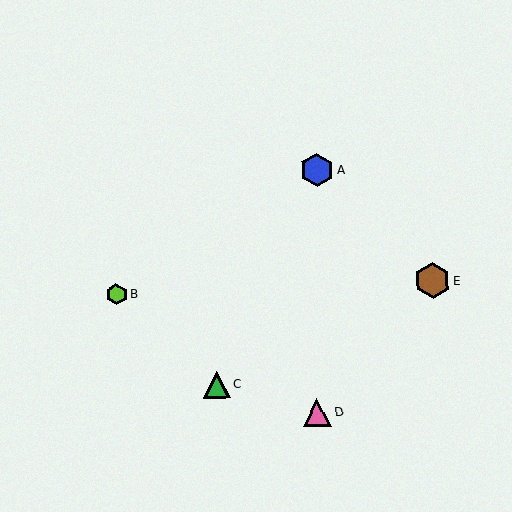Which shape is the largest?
The brown hexagon (labeled E) is the largest.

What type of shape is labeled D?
Shape D is a pink triangle.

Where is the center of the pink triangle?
The center of the pink triangle is at (317, 413).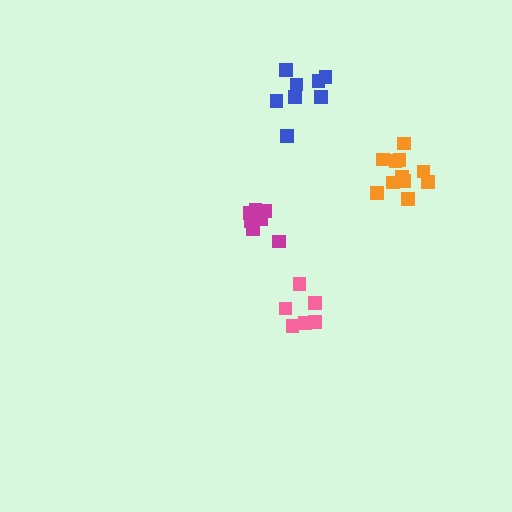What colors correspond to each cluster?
The clusters are colored: blue, magenta, pink, orange.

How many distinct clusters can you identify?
There are 4 distinct clusters.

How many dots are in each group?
Group 1: 8 dots, Group 2: 7 dots, Group 3: 7 dots, Group 4: 11 dots (33 total).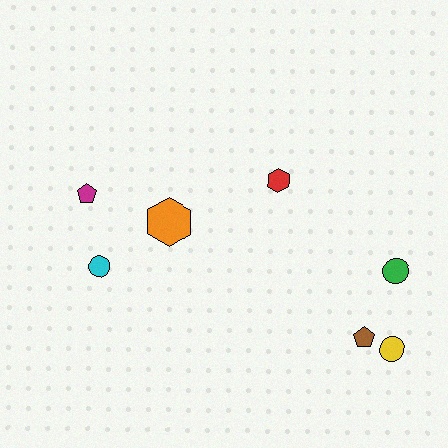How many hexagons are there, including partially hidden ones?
There are 2 hexagons.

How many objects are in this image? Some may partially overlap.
There are 7 objects.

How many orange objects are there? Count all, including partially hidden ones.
There is 1 orange object.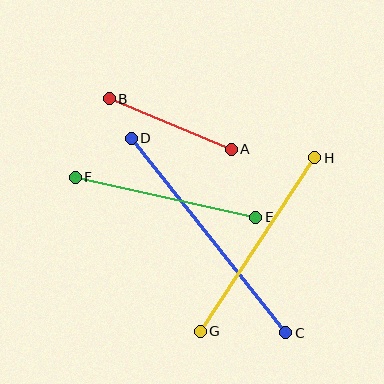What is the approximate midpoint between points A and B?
The midpoint is at approximately (170, 124) pixels.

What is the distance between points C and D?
The distance is approximately 248 pixels.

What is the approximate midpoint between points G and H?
The midpoint is at approximately (257, 244) pixels.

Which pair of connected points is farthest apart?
Points C and D are farthest apart.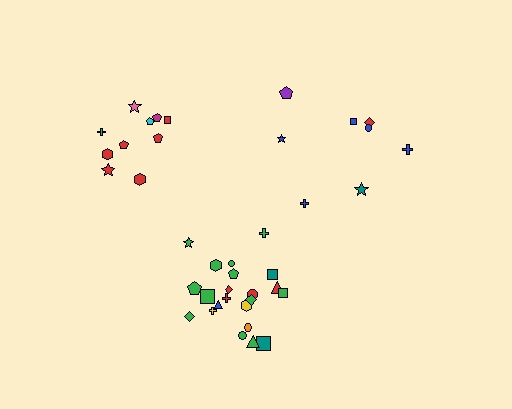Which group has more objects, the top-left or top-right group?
The top-left group.